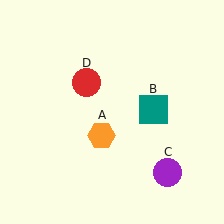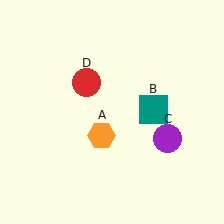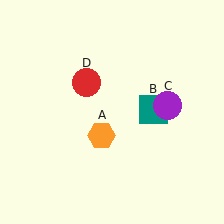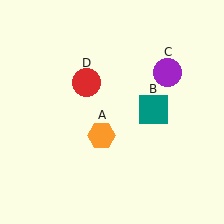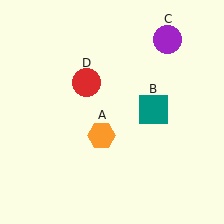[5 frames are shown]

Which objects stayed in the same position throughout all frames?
Orange hexagon (object A) and teal square (object B) and red circle (object D) remained stationary.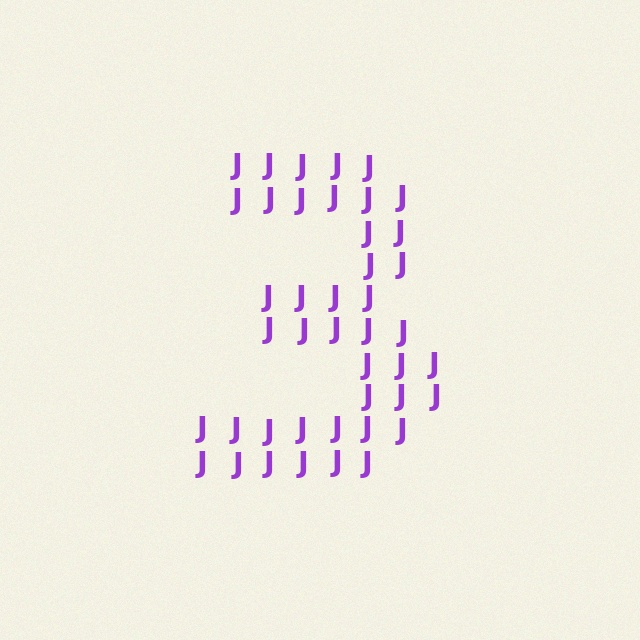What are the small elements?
The small elements are letter J's.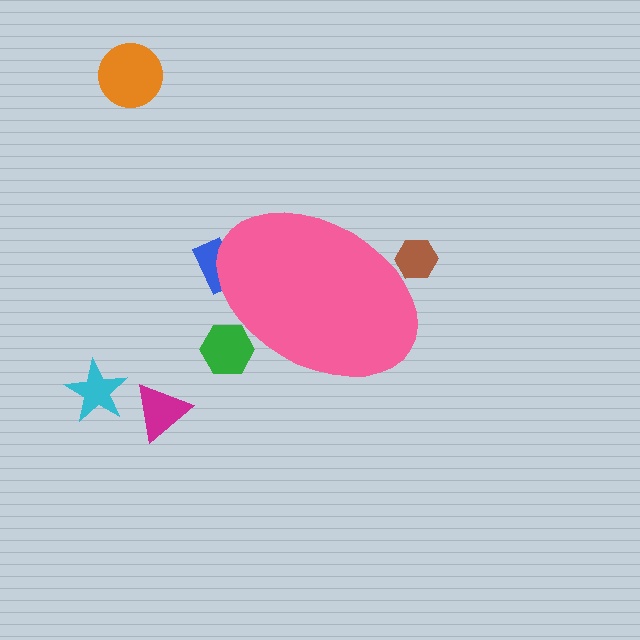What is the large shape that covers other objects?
A pink ellipse.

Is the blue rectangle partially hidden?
Yes, the blue rectangle is partially hidden behind the pink ellipse.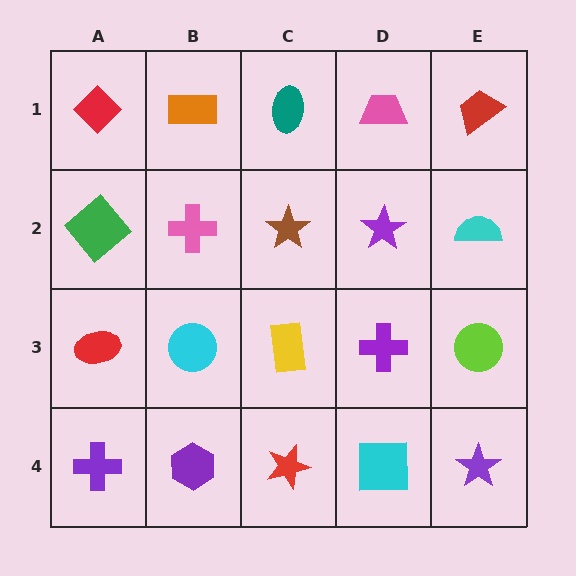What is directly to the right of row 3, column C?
A purple cross.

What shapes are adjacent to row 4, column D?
A purple cross (row 3, column D), a red star (row 4, column C), a purple star (row 4, column E).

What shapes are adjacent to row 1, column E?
A cyan semicircle (row 2, column E), a pink trapezoid (row 1, column D).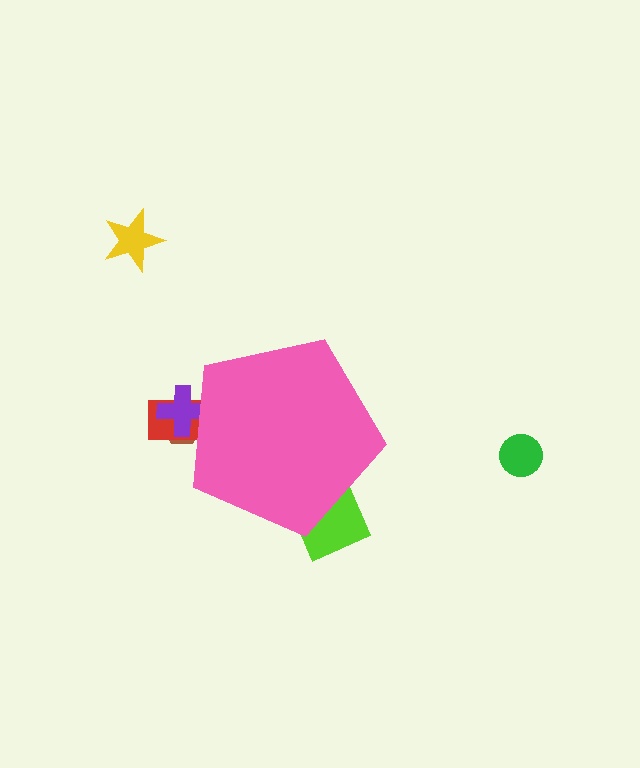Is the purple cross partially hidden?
Yes, the purple cross is partially hidden behind the pink pentagon.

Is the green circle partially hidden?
No, the green circle is fully visible.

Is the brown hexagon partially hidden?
Yes, the brown hexagon is partially hidden behind the pink pentagon.